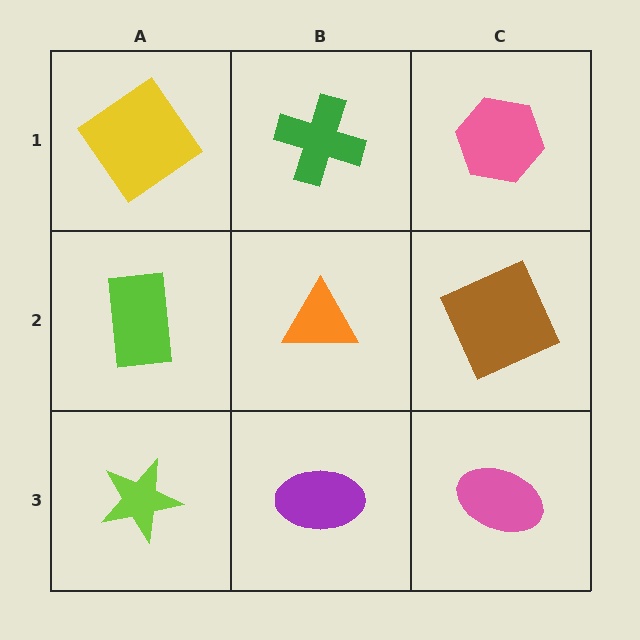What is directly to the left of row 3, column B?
A lime star.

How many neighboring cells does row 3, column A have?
2.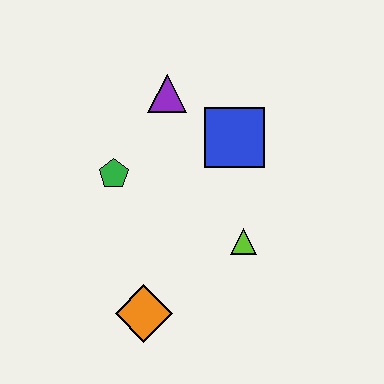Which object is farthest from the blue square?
The orange diamond is farthest from the blue square.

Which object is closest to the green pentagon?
The purple triangle is closest to the green pentagon.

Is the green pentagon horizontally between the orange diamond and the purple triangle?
No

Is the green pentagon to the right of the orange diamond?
No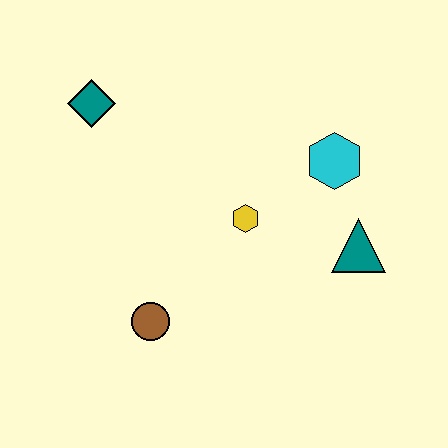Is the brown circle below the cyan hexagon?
Yes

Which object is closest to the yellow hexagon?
The cyan hexagon is closest to the yellow hexagon.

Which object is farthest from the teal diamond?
The teal triangle is farthest from the teal diamond.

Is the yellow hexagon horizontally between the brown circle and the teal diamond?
No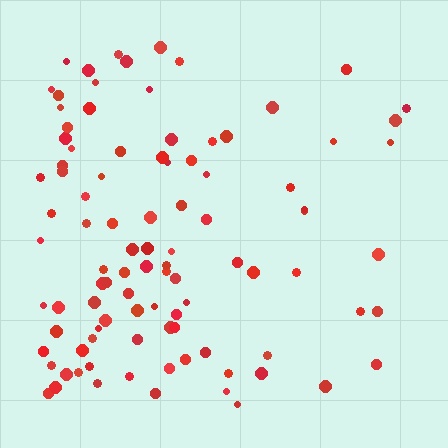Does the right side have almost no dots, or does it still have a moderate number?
Still a moderate number, just noticeably fewer than the left.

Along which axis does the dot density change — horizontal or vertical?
Horizontal.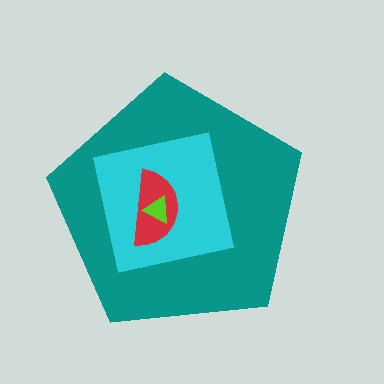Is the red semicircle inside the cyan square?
Yes.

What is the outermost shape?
The teal pentagon.